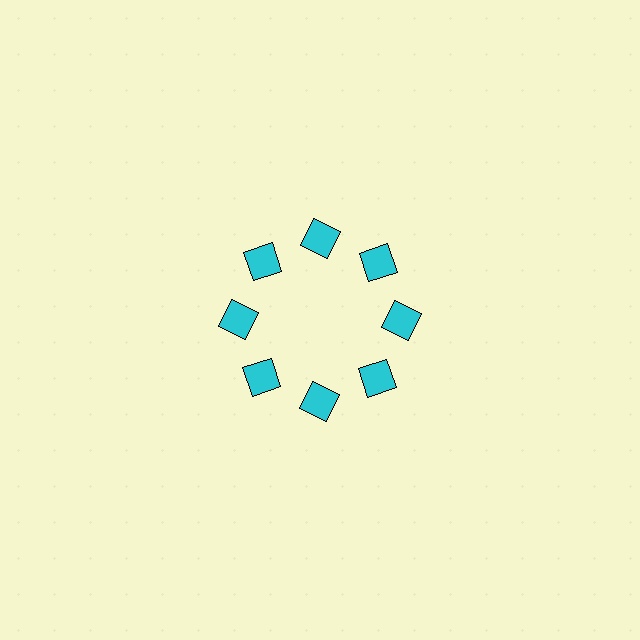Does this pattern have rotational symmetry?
Yes, this pattern has 8-fold rotational symmetry. It looks the same after rotating 45 degrees around the center.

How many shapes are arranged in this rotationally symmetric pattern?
There are 8 shapes, arranged in 8 groups of 1.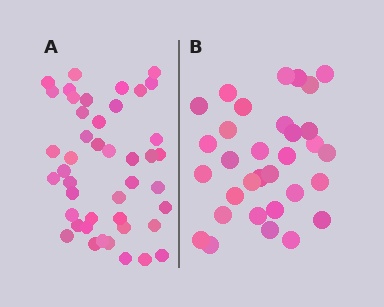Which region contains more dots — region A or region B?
Region A (the left region) has more dots.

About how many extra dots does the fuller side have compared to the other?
Region A has roughly 12 or so more dots than region B.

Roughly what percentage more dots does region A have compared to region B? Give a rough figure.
About 40% more.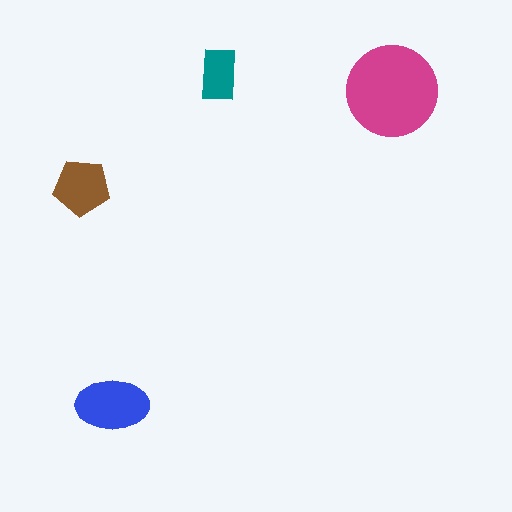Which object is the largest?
The magenta circle.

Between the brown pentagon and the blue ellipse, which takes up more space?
The blue ellipse.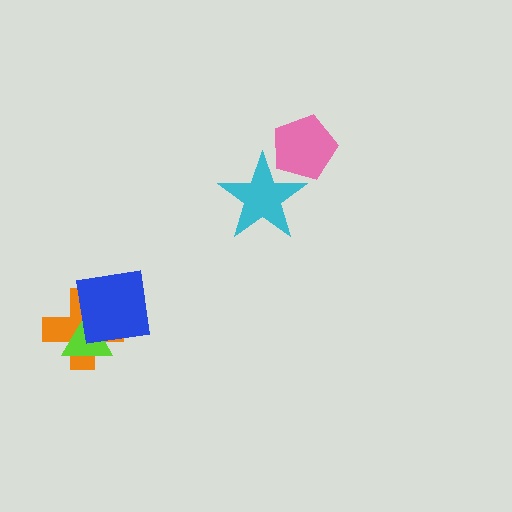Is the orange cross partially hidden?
Yes, it is partially covered by another shape.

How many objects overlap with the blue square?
2 objects overlap with the blue square.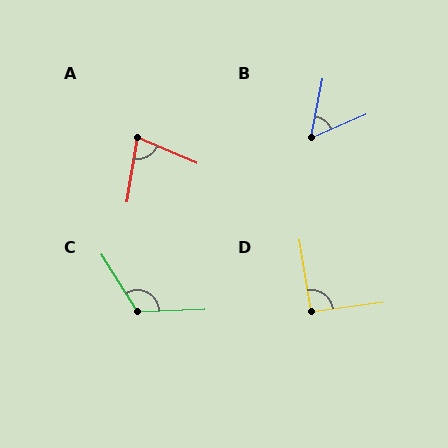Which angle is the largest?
C, at approximately 120 degrees.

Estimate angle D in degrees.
Approximately 92 degrees.